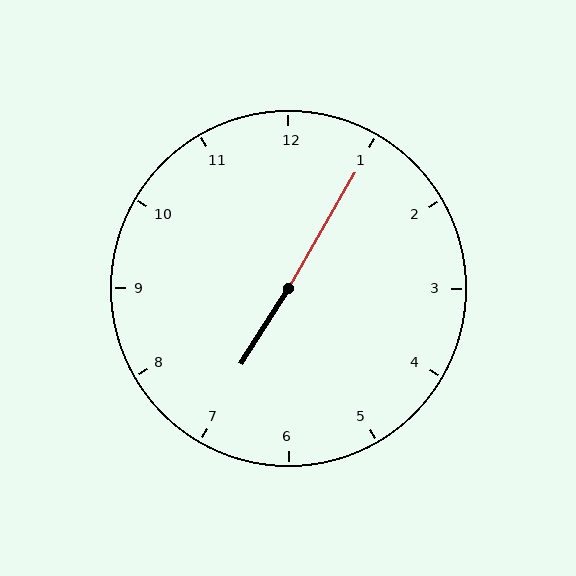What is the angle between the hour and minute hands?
Approximately 178 degrees.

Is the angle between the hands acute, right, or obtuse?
It is obtuse.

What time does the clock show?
7:05.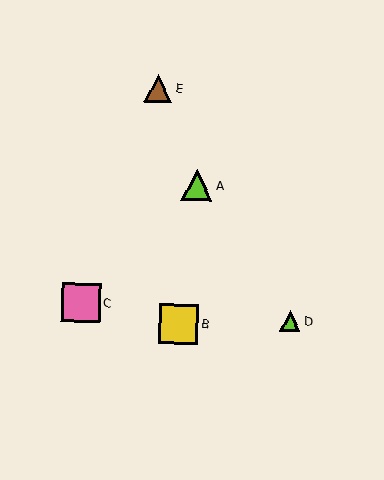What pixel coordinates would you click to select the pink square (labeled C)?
Click at (81, 303) to select the pink square C.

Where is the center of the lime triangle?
The center of the lime triangle is at (290, 321).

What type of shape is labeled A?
Shape A is a lime triangle.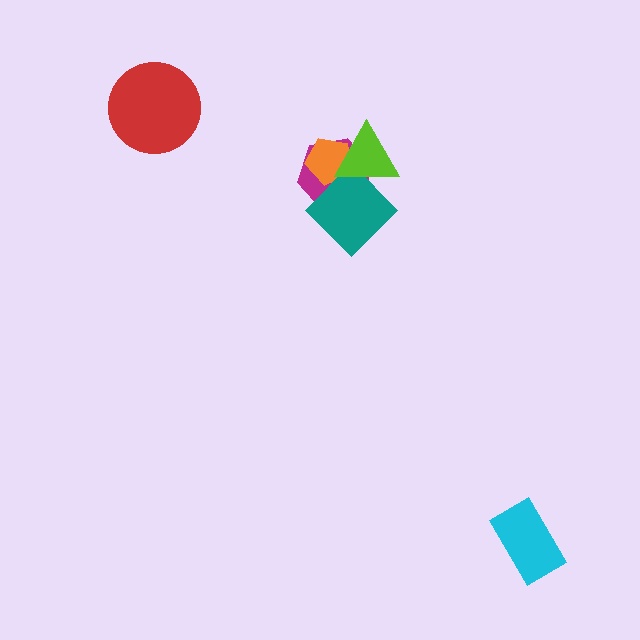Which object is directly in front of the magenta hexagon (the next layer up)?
The orange pentagon is directly in front of the magenta hexagon.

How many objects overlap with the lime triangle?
3 objects overlap with the lime triangle.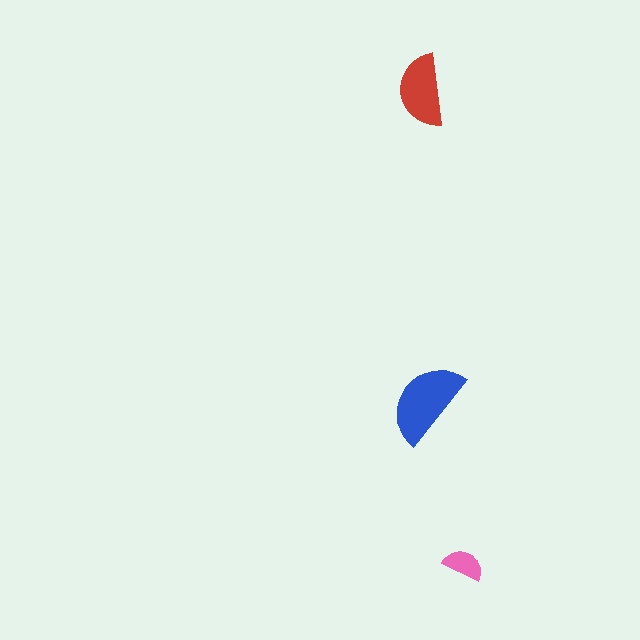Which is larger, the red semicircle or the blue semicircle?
The blue one.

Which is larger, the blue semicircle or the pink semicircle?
The blue one.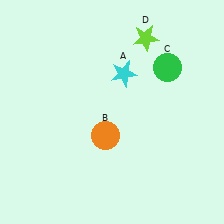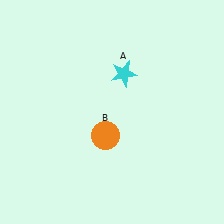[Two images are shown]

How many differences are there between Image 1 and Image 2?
There are 2 differences between the two images.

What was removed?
The green circle (C), the lime star (D) were removed in Image 2.